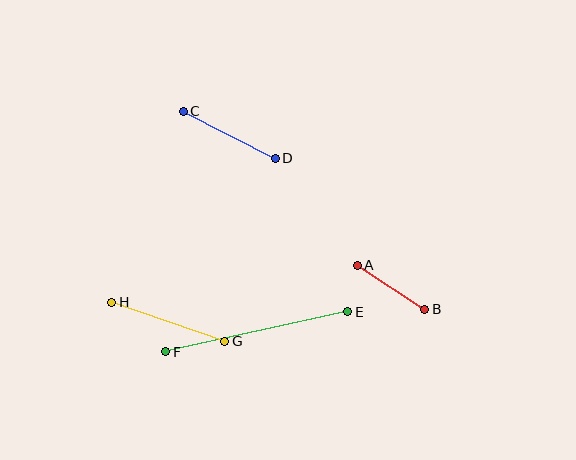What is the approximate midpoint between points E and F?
The midpoint is at approximately (257, 332) pixels.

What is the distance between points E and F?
The distance is approximately 187 pixels.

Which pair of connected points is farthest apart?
Points E and F are farthest apart.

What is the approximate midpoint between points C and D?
The midpoint is at approximately (229, 135) pixels.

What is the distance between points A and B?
The distance is approximately 81 pixels.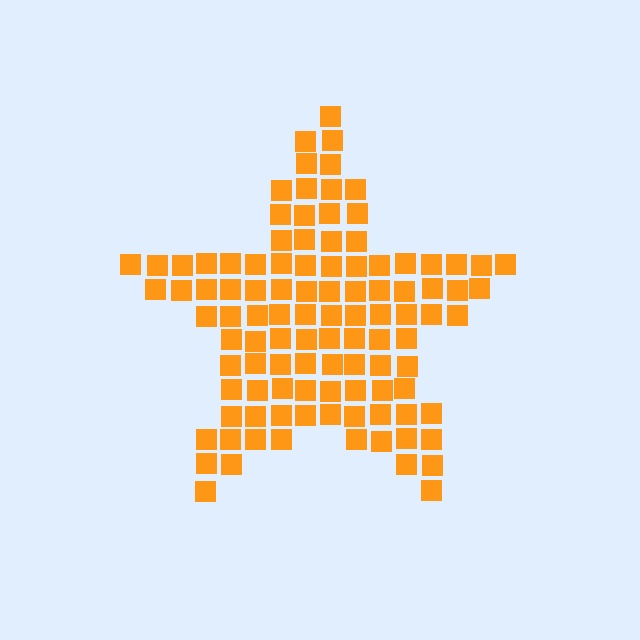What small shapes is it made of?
It is made of small squares.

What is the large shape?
The large shape is a star.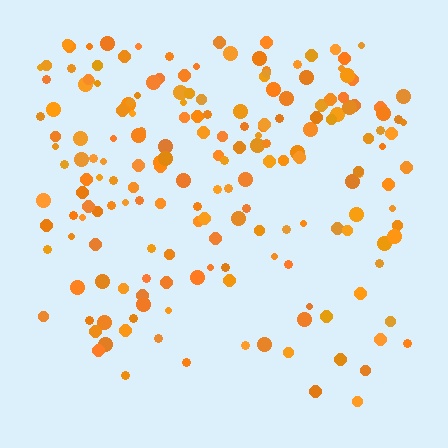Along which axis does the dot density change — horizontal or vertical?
Vertical.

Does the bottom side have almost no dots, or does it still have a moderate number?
Still a moderate number, just noticeably fewer than the top.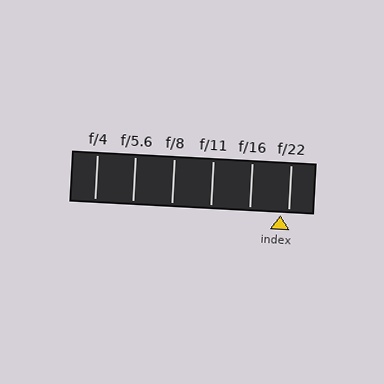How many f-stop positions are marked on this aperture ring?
There are 6 f-stop positions marked.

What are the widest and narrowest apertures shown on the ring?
The widest aperture shown is f/4 and the narrowest is f/22.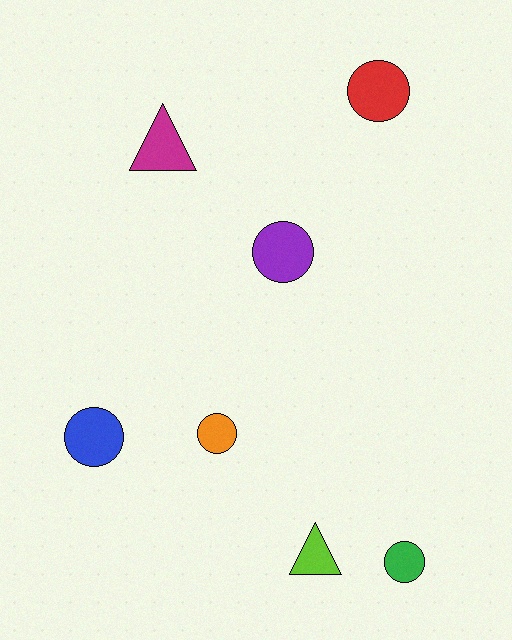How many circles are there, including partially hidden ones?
There are 5 circles.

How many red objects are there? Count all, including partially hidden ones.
There is 1 red object.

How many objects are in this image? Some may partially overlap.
There are 7 objects.